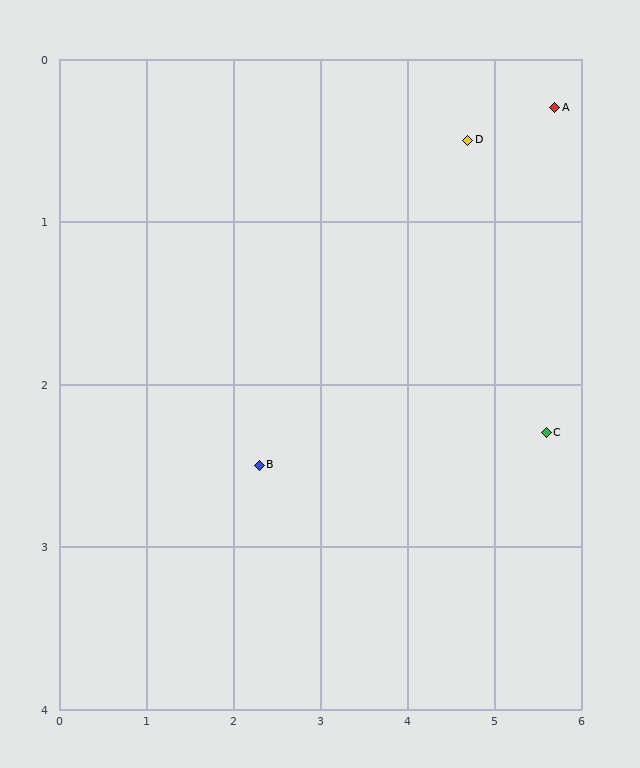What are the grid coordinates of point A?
Point A is at approximately (5.7, 0.3).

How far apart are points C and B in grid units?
Points C and B are about 3.3 grid units apart.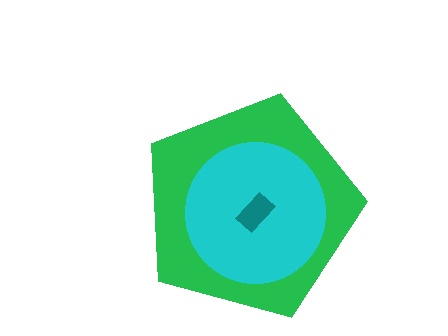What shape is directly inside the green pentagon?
The cyan circle.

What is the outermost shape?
The green pentagon.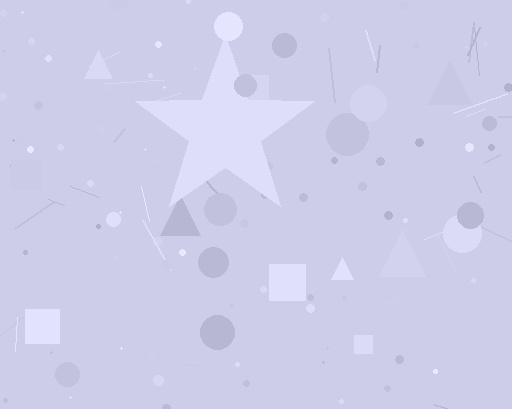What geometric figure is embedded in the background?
A star is embedded in the background.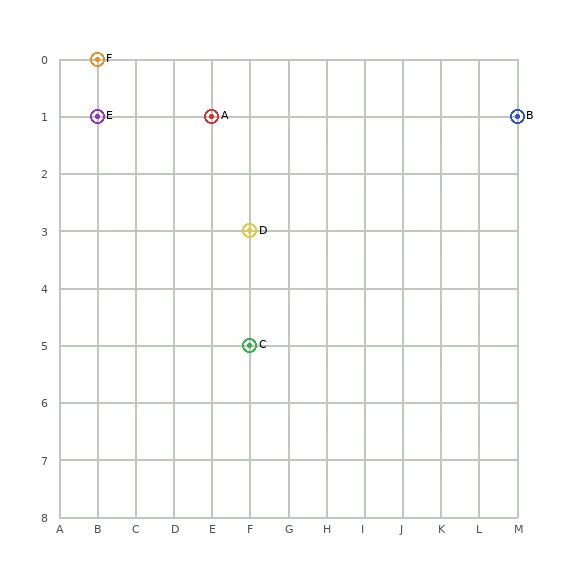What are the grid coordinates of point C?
Point C is at grid coordinates (F, 5).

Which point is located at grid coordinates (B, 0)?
Point F is at (B, 0).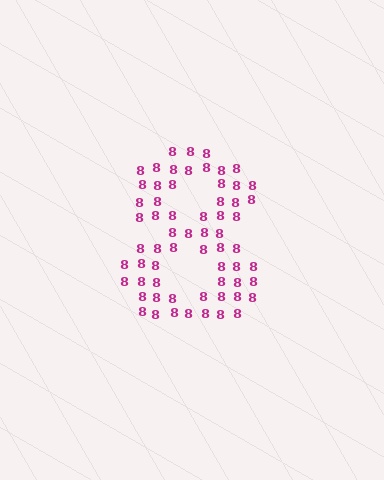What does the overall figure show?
The overall figure shows the digit 8.